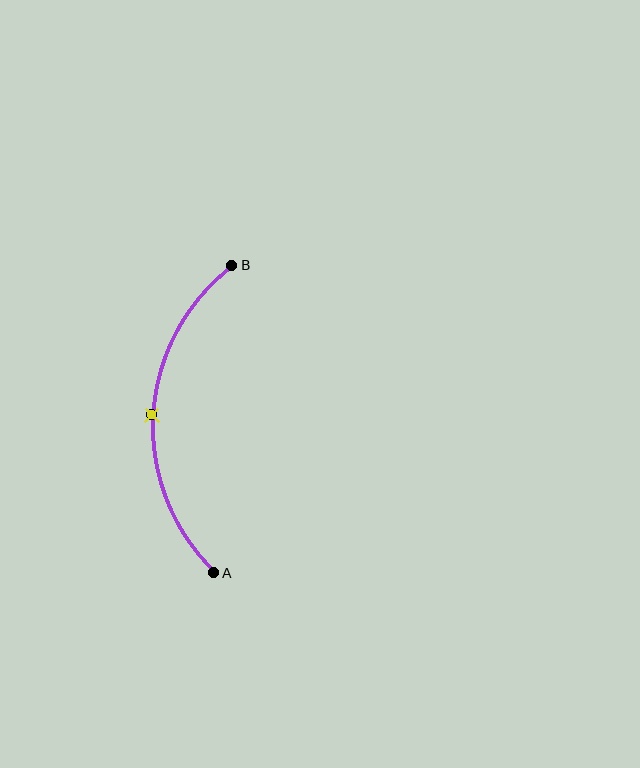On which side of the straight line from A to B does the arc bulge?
The arc bulges to the left of the straight line connecting A and B.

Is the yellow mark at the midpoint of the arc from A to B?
Yes. The yellow mark lies on the arc at equal arc-length from both A and B — it is the arc midpoint.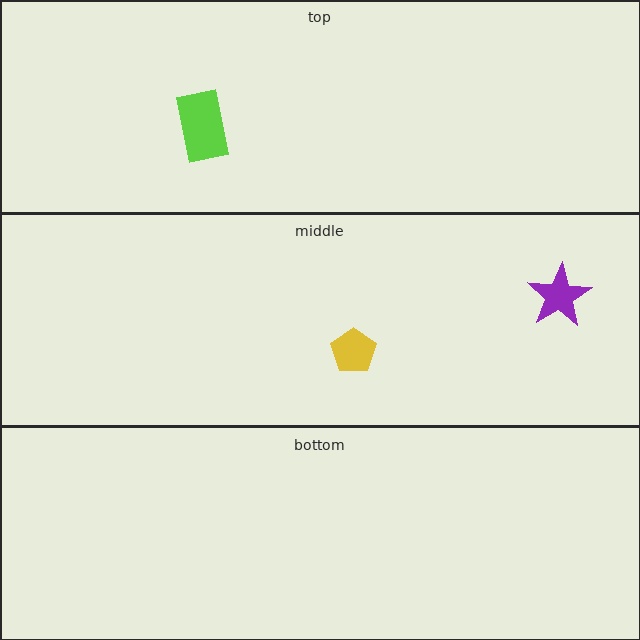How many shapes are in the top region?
1.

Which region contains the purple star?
The middle region.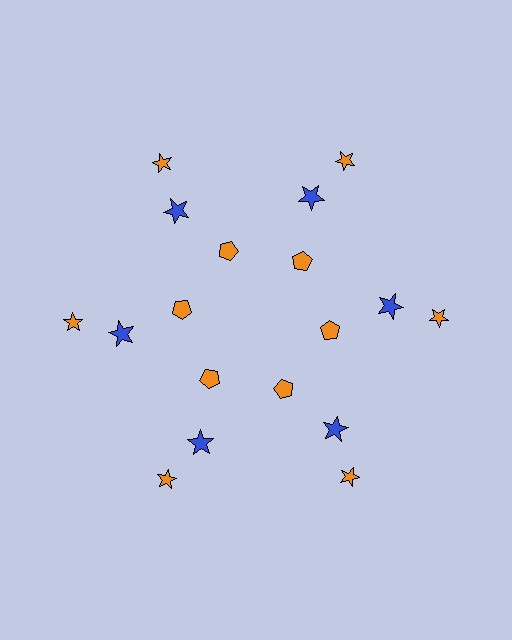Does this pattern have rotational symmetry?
Yes, this pattern has 6-fold rotational symmetry. It looks the same after rotating 60 degrees around the center.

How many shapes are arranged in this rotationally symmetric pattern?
There are 18 shapes, arranged in 6 groups of 3.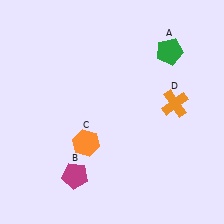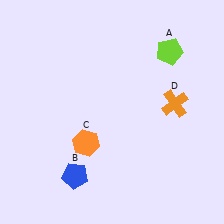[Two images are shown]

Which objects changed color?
A changed from green to lime. B changed from magenta to blue.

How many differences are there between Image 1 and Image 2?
There are 2 differences between the two images.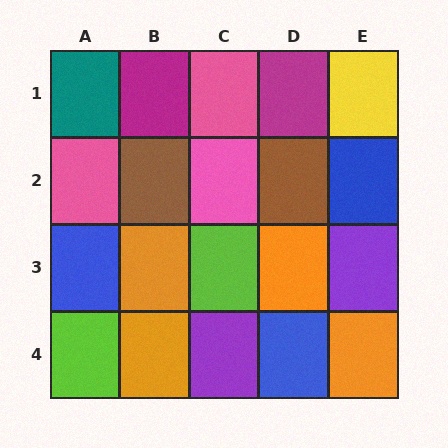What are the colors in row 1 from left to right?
Teal, magenta, pink, magenta, yellow.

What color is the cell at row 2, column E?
Blue.